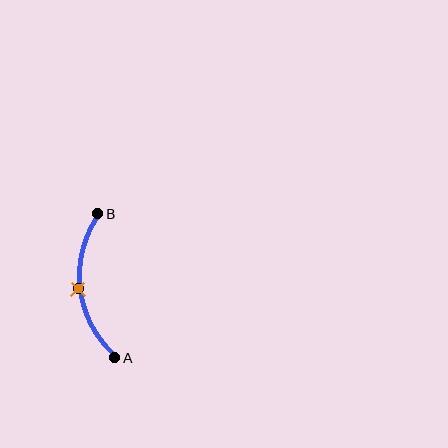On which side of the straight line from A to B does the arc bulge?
The arc bulges to the left of the straight line connecting A and B.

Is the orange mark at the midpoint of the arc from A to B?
Yes. The orange mark lies on the arc at equal arc-length from both A and B — it is the arc midpoint.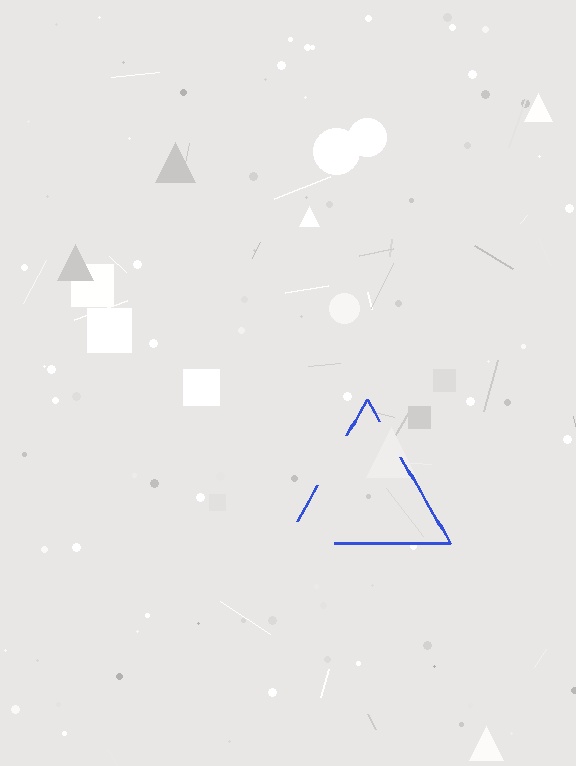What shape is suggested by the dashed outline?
The dashed outline suggests a triangle.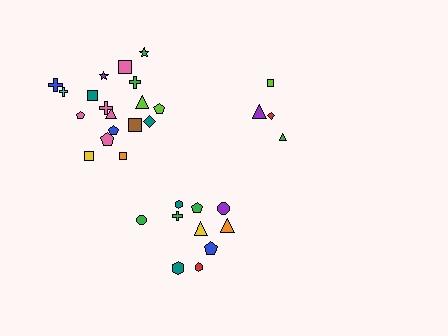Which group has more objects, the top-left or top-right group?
The top-left group.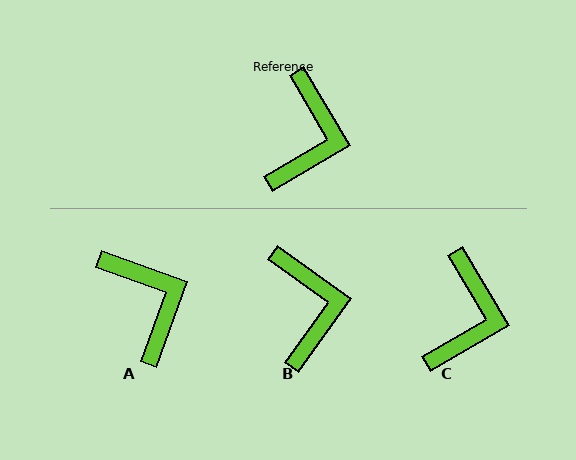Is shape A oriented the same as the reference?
No, it is off by about 39 degrees.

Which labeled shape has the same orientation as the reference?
C.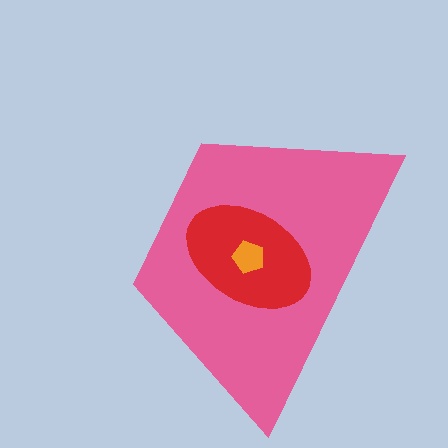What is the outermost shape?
The pink trapezoid.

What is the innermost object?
The orange pentagon.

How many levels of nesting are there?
3.